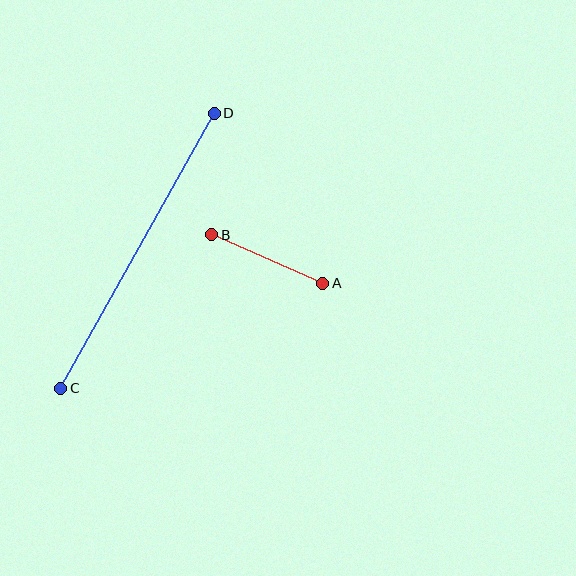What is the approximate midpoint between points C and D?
The midpoint is at approximately (137, 251) pixels.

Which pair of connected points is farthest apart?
Points C and D are farthest apart.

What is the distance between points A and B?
The distance is approximately 121 pixels.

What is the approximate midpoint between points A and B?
The midpoint is at approximately (267, 259) pixels.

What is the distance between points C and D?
The distance is approximately 314 pixels.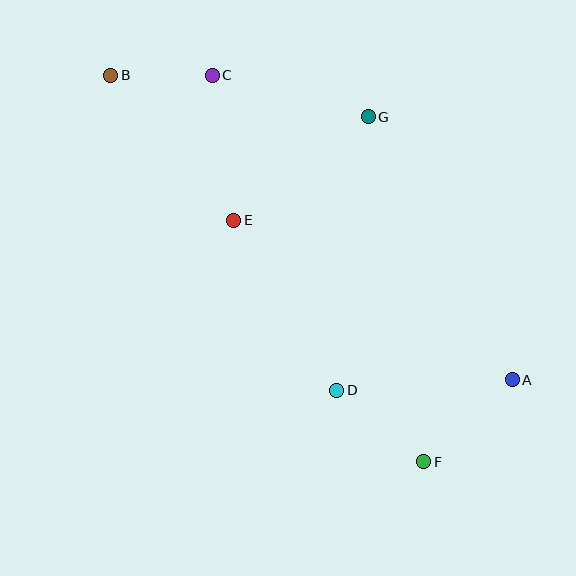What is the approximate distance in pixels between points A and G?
The distance between A and G is approximately 300 pixels.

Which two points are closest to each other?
Points B and C are closest to each other.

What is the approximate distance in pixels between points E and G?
The distance between E and G is approximately 170 pixels.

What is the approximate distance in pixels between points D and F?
The distance between D and F is approximately 113 pixels.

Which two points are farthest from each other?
Points A and B are farthest from each other.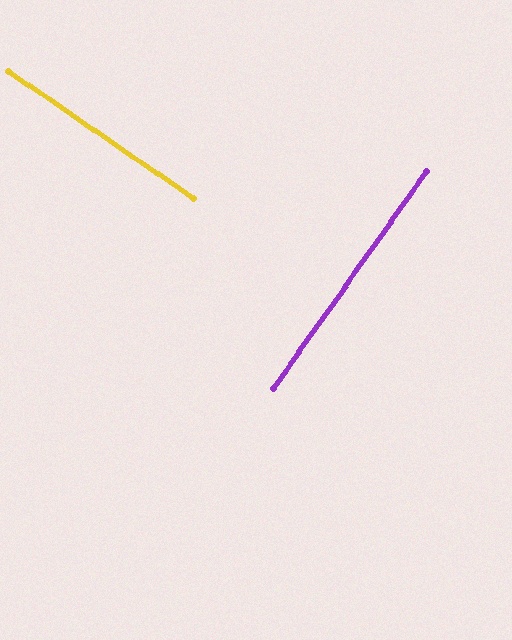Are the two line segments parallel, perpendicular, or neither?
Perpendicular — they meet at approximately 89°.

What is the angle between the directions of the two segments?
Approximately 89 degrees.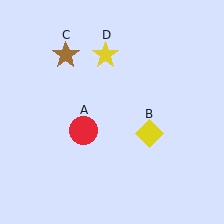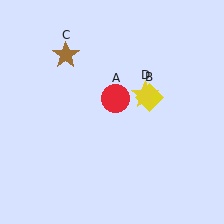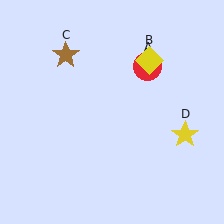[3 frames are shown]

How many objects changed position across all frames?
3 objects changed position: red circle (object A), yellow diamond (object B), yellow star (object D).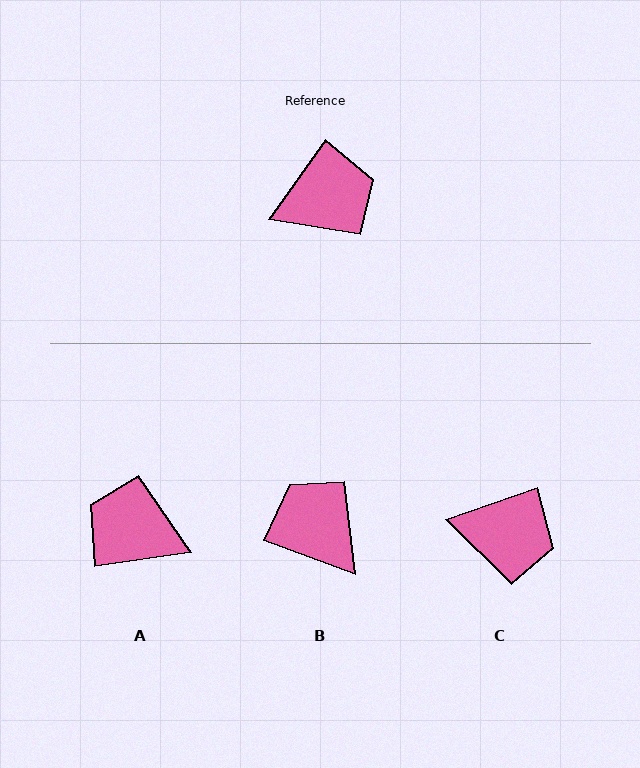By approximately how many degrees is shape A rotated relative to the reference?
Approximately 134 degrees counter-clockwise.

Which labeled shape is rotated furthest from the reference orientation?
A, about 134 degrees away.